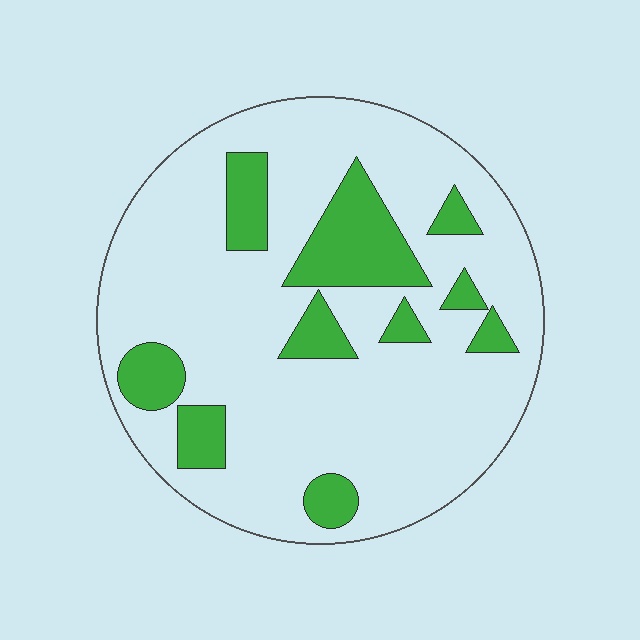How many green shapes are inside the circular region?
10.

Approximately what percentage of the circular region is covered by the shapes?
Approximately 20%.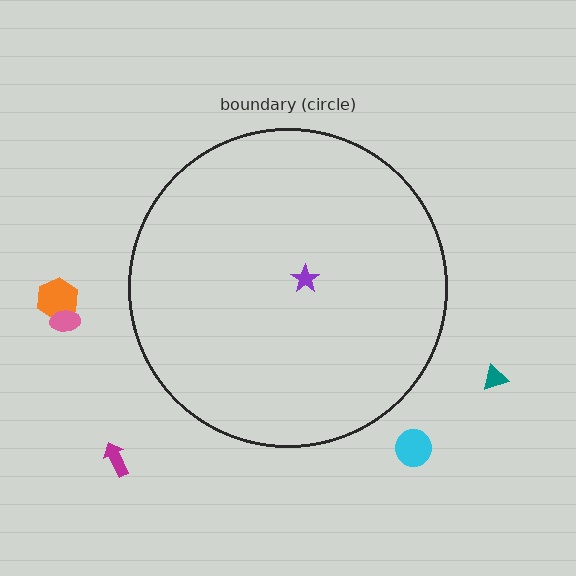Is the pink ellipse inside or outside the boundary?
Outside.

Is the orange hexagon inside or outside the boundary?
Outside.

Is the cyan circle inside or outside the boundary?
Outside.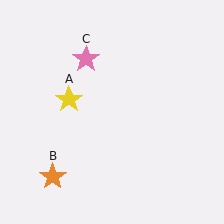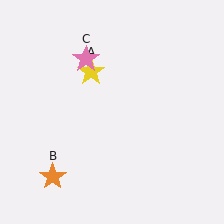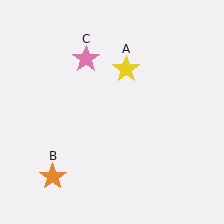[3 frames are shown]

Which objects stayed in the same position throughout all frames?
Orange star (object B) and pink star (object C) remained stationary.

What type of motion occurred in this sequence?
The yellow star (object A) rotated clockwise around the center of the scene.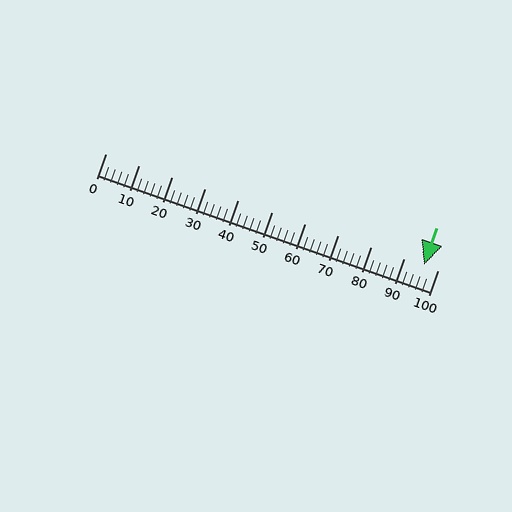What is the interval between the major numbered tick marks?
The major tick marks are spaced 10 units apart.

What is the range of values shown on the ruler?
The ruler shows values from 0 to 100.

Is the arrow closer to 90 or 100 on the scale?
The arrow is closer to 100.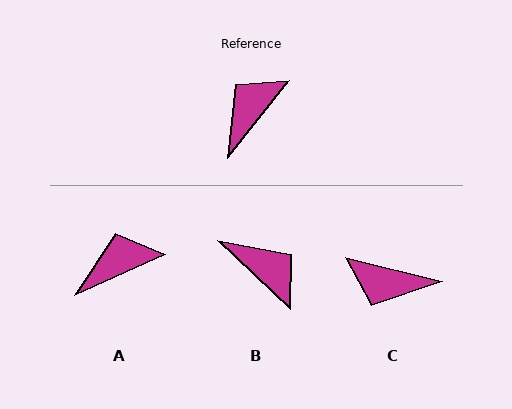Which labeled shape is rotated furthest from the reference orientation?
C, about 115 degrees away.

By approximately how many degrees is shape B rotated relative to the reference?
Approximately 95 degrees clockwise.